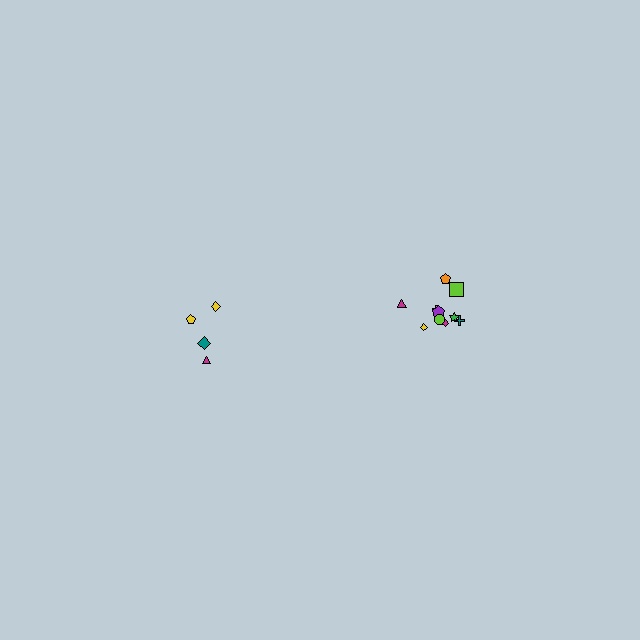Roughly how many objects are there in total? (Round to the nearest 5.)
Roughly 15 objects in total.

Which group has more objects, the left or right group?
The right group.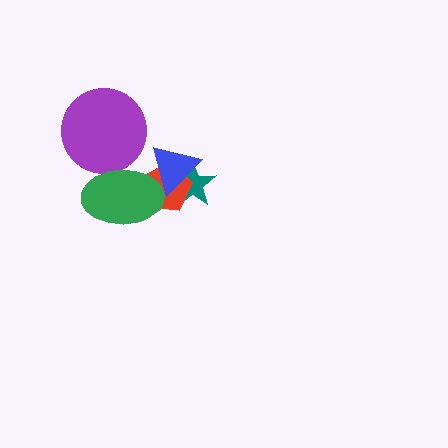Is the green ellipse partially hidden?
No, no other shape covers it.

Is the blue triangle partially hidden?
Yes, it is partially covered by another shape.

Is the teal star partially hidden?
Yes, it is partially covered by another shape.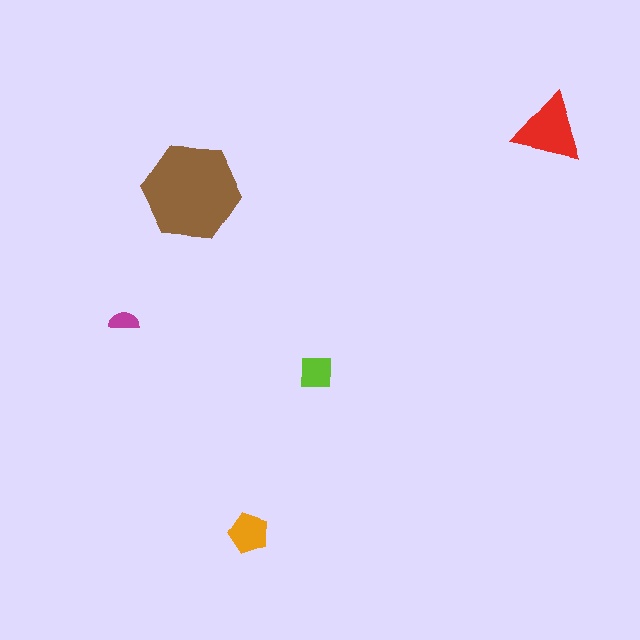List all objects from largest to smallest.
The brown hexagon, the red triangle, the orange pentagon, the lime square, the magenta semicircle.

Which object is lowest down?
The orange pentagon is bottommost.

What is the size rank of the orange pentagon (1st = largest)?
3rd.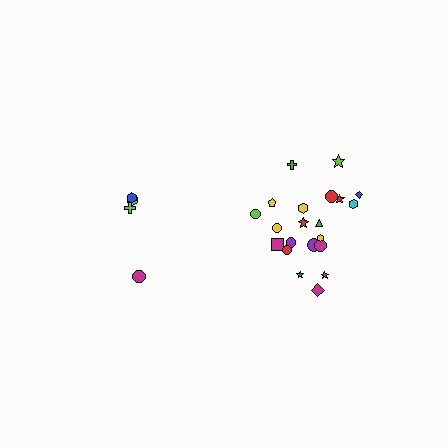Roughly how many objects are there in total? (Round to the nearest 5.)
Roughly 25 objects in total.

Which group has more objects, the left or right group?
The right group.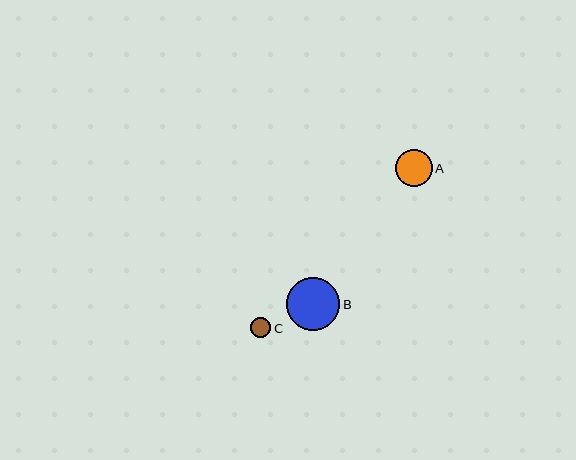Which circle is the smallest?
Circle C is the smallest with a size of approximately 20 pixels.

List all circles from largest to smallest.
From largest to smallest: B, A, C.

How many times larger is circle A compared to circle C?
Circle A is approximately 1.9 times the size of circle C.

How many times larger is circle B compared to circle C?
Circle B is approximately 2.7 times the size of circle C.